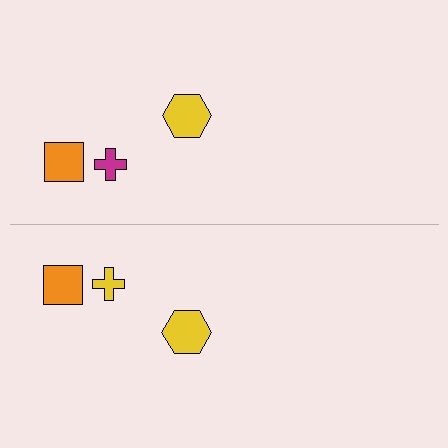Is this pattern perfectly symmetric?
No, the pattern is not perfectly symmetric. The yellow cross on the bottom side breaks the symmetry — its mirror counterpart is magenta.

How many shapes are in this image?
There are 6 shapes in this image.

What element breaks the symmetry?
The yellow cross on the bottom side breaks the symmetry — its mirror counterpart is magenta.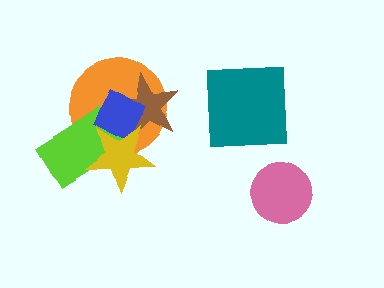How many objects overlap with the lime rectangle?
3 objects overlap with the lime rectangle.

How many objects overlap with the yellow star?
4 objects overlap with the yellow star.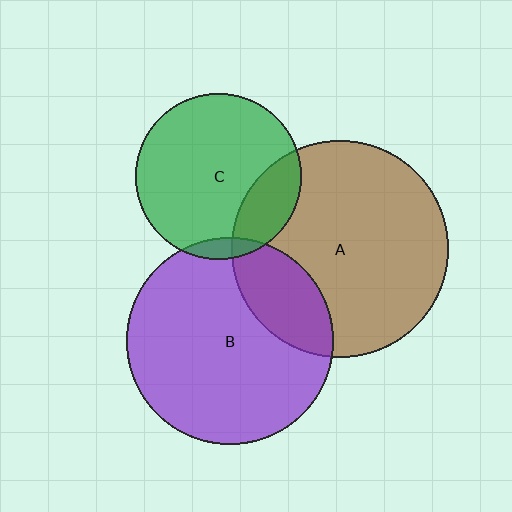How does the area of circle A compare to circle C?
Approximately 1.7 times.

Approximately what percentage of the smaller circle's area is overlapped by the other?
Approximately 20%.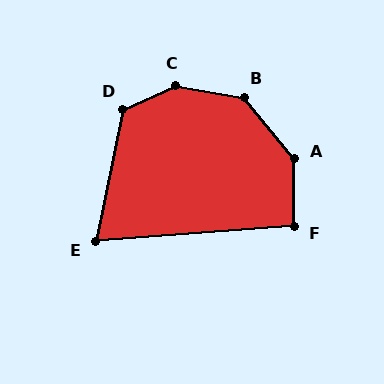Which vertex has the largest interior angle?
C, at approximately 145 degrees.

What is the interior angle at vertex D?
Approximately 126 degrees (obtuse).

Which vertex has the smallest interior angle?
E, at approximately 74 degrees.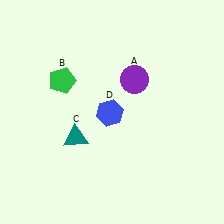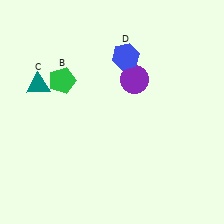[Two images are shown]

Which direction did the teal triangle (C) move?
The teal triangle (C) moved up.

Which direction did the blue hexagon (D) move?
The blue hexagon (D) moved up.